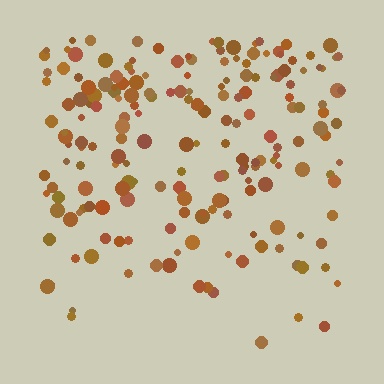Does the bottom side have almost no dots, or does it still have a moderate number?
Still a moderate number, just noticeably fewer than the top.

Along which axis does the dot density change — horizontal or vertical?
Vertical.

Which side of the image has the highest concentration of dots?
The top.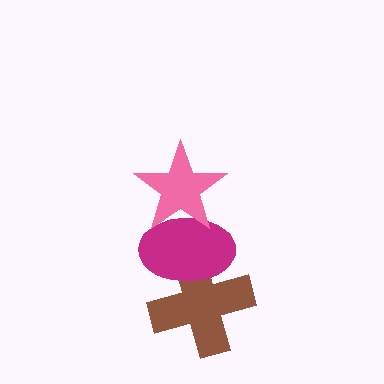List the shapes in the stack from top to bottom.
From top to bottom: the pink star, the magenta ellipse, the brown cross.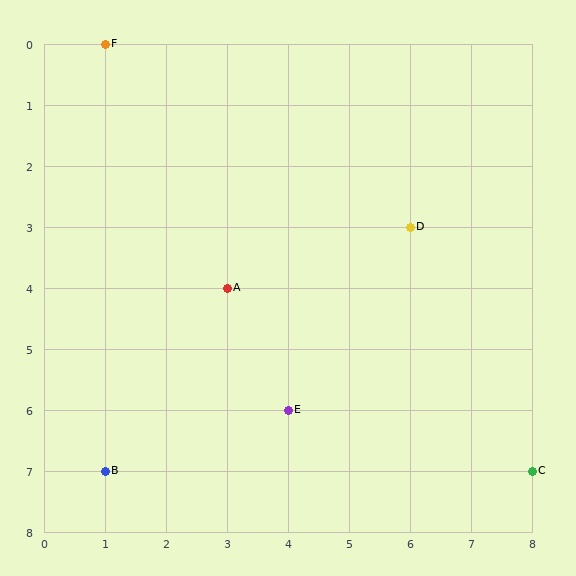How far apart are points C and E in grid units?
Points C and E are 4 columns and 1 row apart (about 4.1 grid units diagonally).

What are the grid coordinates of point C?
Point C is at grid coordinates (8, 7).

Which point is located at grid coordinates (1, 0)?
Point F is at (1, 0).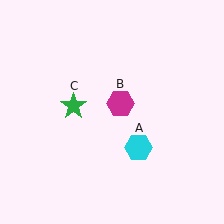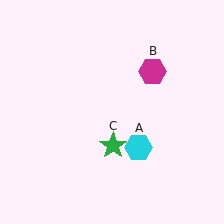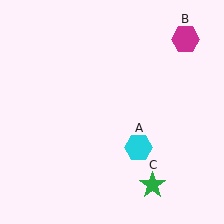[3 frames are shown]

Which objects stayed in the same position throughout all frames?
Cyan hexagon (object A) remained stationary.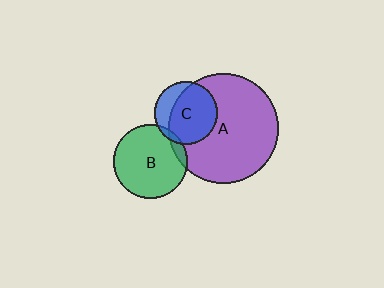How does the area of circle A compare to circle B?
Approximately 2.2 times.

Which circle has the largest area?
Circle A (purple).